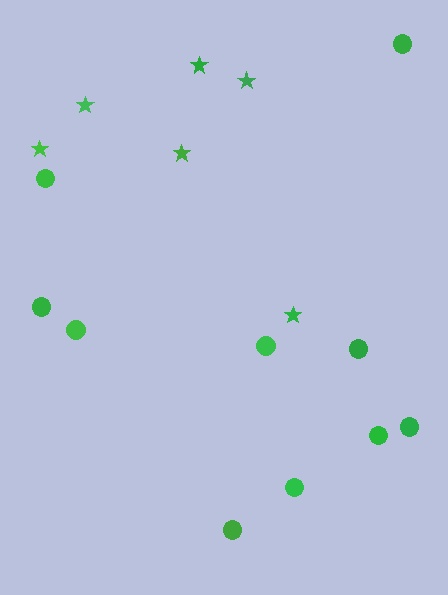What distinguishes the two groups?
There are 2 groups: one group of circles (10) and one group of stars (6).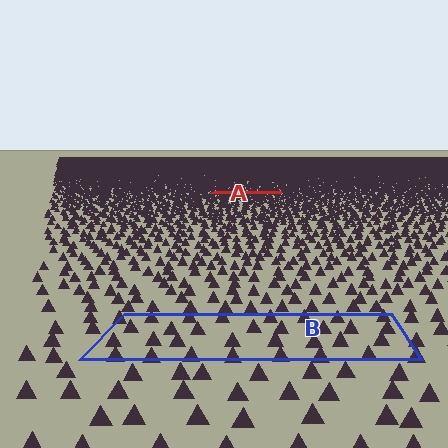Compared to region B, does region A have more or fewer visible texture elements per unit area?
Region A has more texture elements per unit area — they are packed more densely because it is farther away.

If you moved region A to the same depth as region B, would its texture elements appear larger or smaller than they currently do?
They would appear larger. At a closer depth, the same texture elements are projected at a bigger on-screen size.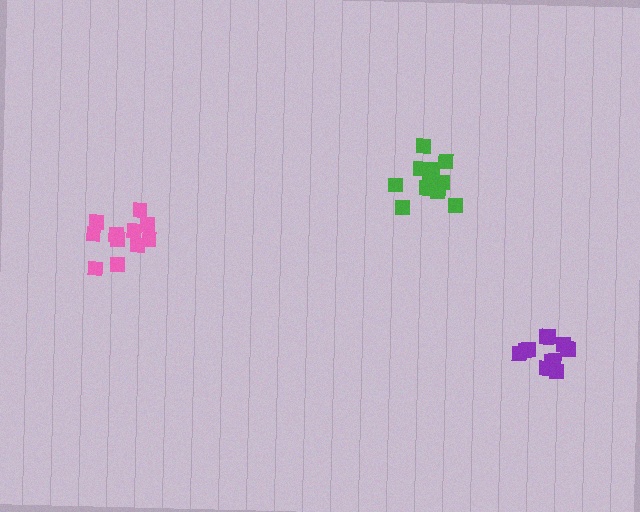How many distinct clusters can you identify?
There are 3 distinct clusters.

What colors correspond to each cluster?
The clusters are colored: green, pink, purple.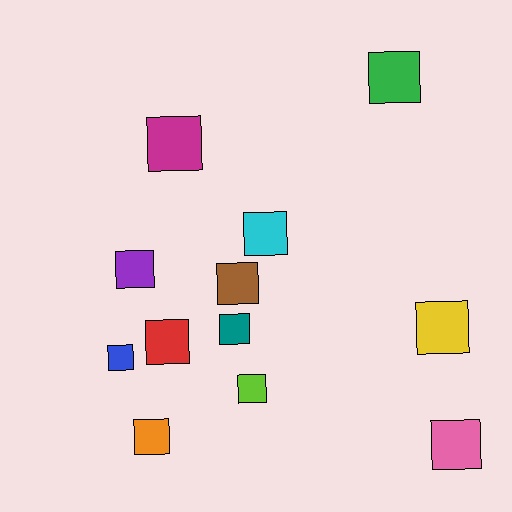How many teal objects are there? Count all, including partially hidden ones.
There is 1 teal object.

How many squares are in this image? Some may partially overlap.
There are 12 squares.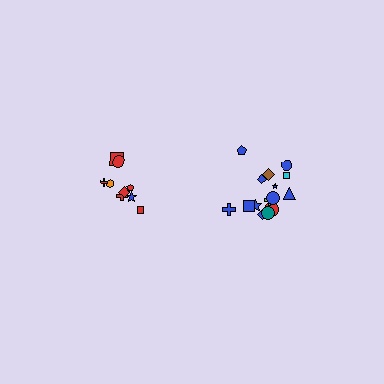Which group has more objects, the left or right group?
The right group.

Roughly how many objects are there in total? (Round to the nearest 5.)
Roughly 25 objects in total.